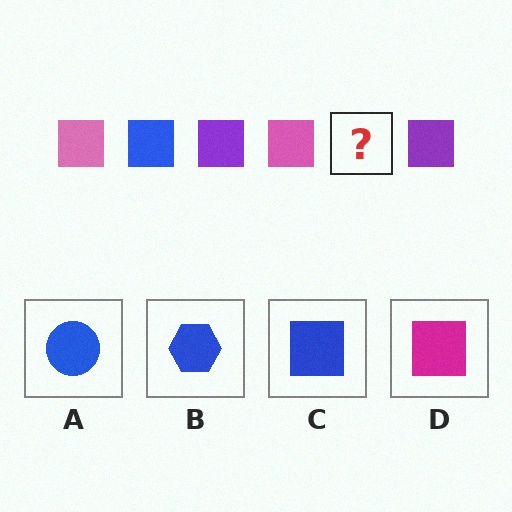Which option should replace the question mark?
Option C.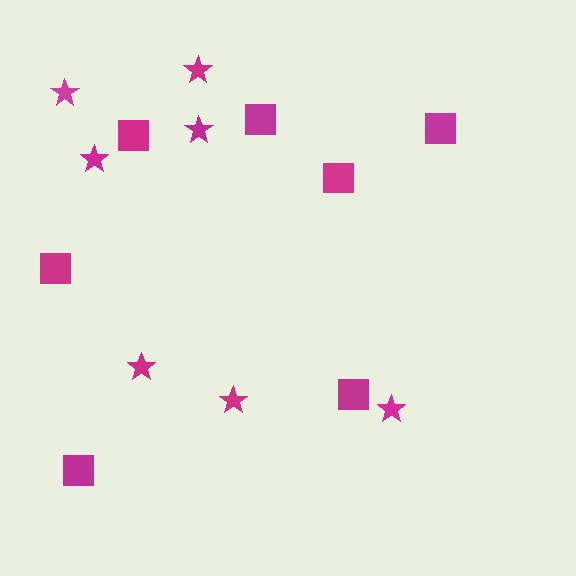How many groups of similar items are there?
There are 2 groups: one group of stars (7) and one group of squares (7).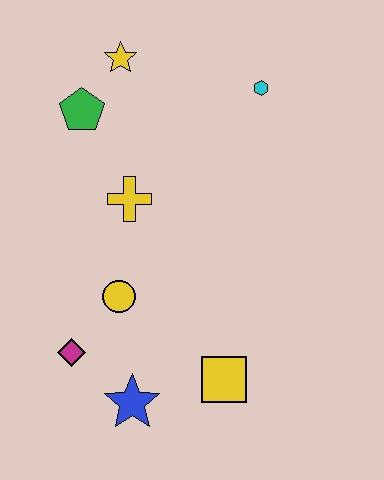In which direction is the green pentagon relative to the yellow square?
The green pentagon is above the yellow square.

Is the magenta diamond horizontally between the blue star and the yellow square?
No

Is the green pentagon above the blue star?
Yes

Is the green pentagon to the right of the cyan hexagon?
No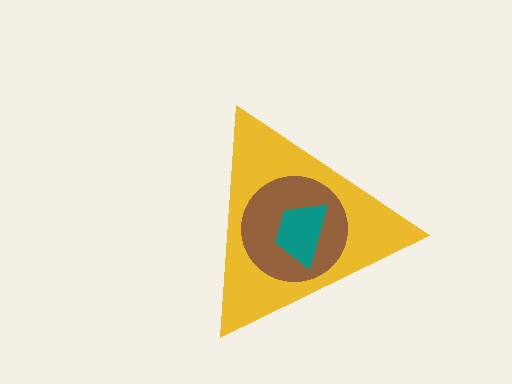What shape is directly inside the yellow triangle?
The brown circle.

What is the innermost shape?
The teal trapezoid.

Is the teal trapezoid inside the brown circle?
Yes.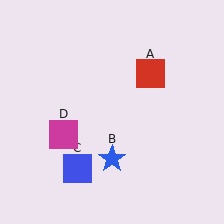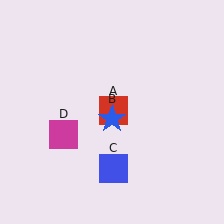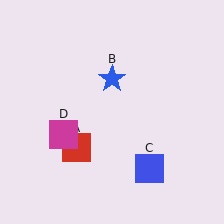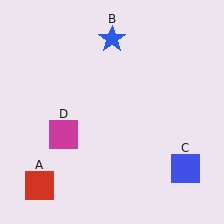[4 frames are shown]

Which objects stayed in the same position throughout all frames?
Magenta square (object D) remained stationary.